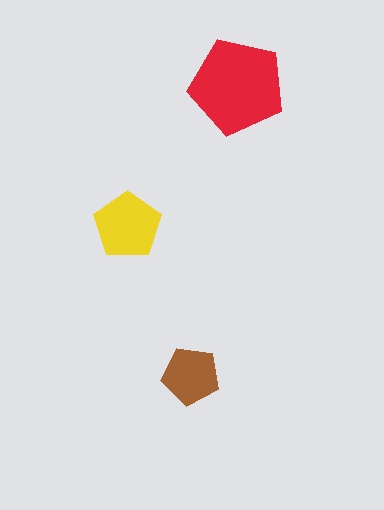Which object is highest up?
The red pentagon is topmost.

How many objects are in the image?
There are 3 objects in the image.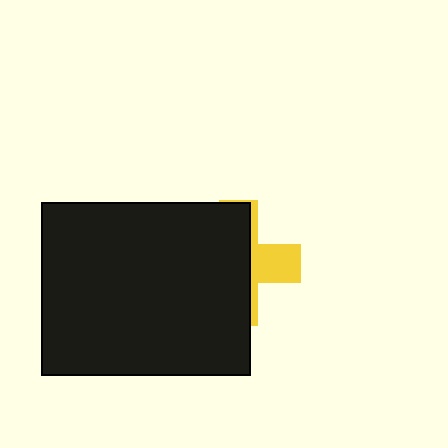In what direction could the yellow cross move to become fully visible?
The yellow cross could move right. That would shift it out from behind the black rectangle entirely.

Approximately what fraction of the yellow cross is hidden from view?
Roughly 69% of the yellow cross is hidden behind the black rectangle.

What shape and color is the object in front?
The object in front is a black rectangle.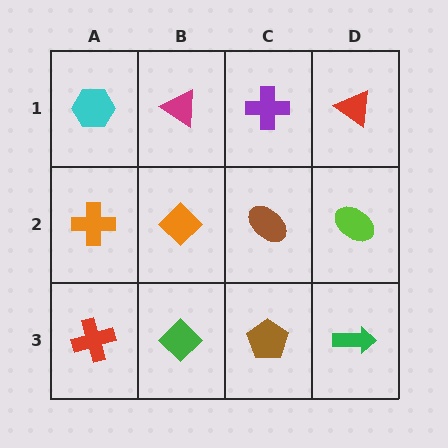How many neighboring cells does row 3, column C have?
3.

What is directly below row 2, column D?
A green arrow.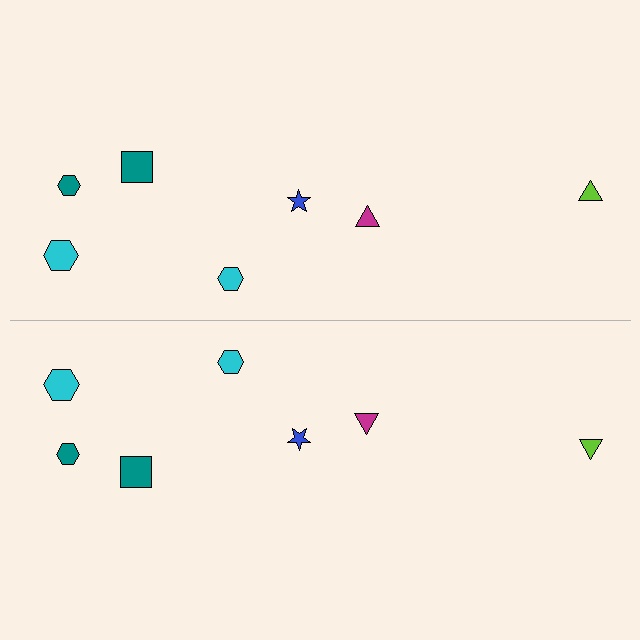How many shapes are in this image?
There are 14 shapes in this image.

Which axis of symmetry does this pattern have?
The pattern has a horizontal axis of symmetry running through the center of the image.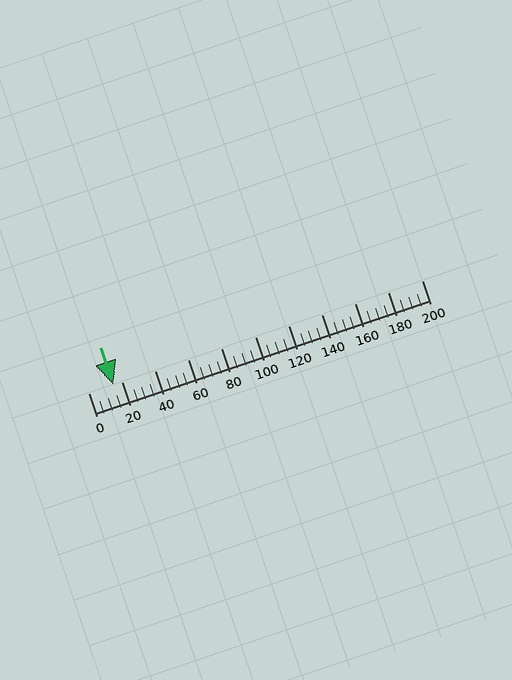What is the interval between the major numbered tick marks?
The major tick marks are spaced 20 units apart.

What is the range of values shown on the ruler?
The ruler shows values from 0 to 200.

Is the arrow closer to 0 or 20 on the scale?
The arrow is closer to 20.